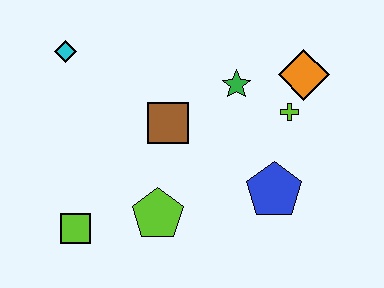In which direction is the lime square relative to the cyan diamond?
The lime square is below the cyan diamond.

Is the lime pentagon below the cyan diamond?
Yes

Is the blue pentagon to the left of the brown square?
No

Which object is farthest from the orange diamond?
The lime square is farthest from the orange diamond.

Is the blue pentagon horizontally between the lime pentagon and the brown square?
No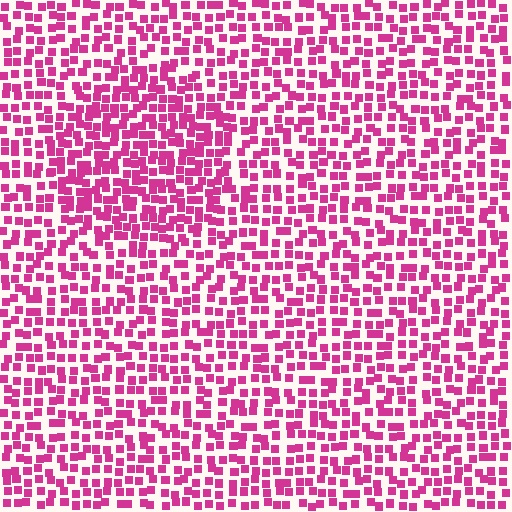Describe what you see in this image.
The image contains small magenta elements arranged at two different densities. A circle-shaped region is visible where the elements are more densely packed than the surrounding area.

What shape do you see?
I see a circle.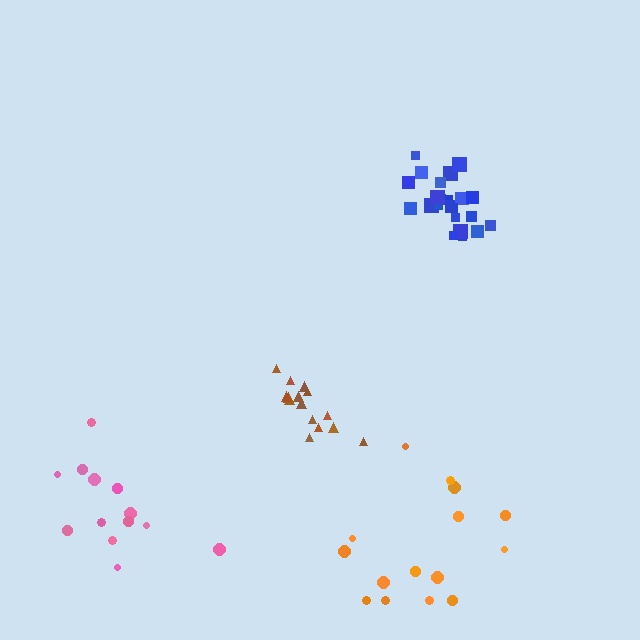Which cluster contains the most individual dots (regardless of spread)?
Blue (23).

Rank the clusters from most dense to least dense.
blue, brown, orange, pink.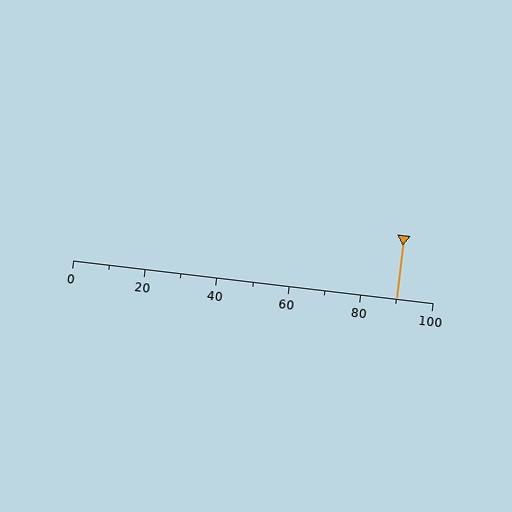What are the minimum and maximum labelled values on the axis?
The axis runs from 0 to 100.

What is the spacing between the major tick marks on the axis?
The major ticks are spaced 20 apart.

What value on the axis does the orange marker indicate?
The marker indicates approximately 90.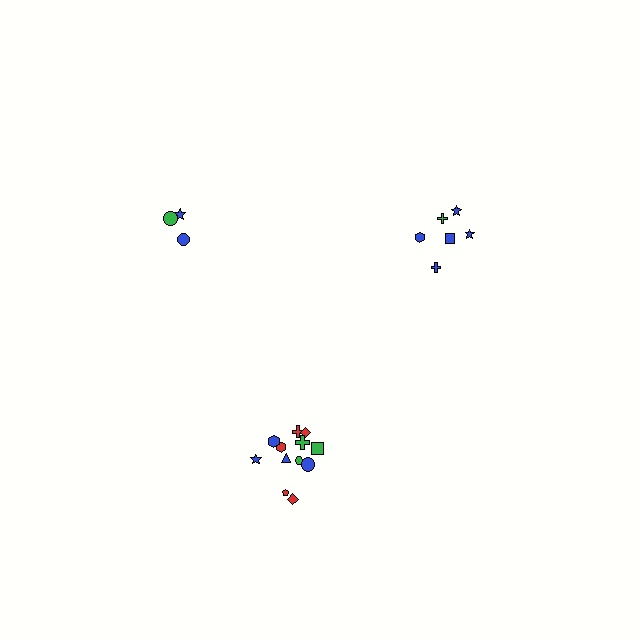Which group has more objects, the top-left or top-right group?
The top-right group.